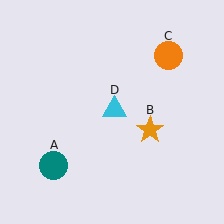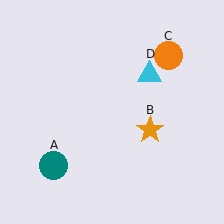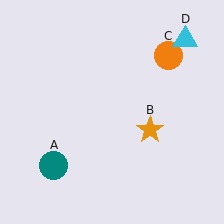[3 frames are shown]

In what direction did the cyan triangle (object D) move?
The cyan triangle (object D) moved up and to the right.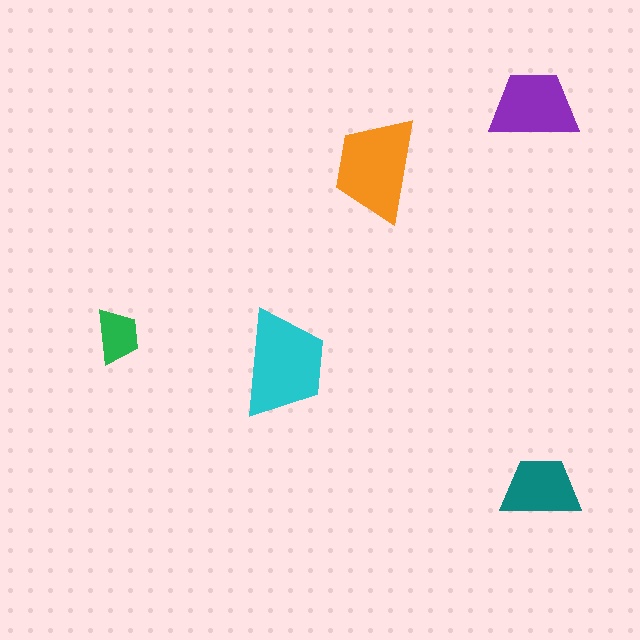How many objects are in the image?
There are 5 objects in the image.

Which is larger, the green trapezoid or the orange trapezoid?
The orange one.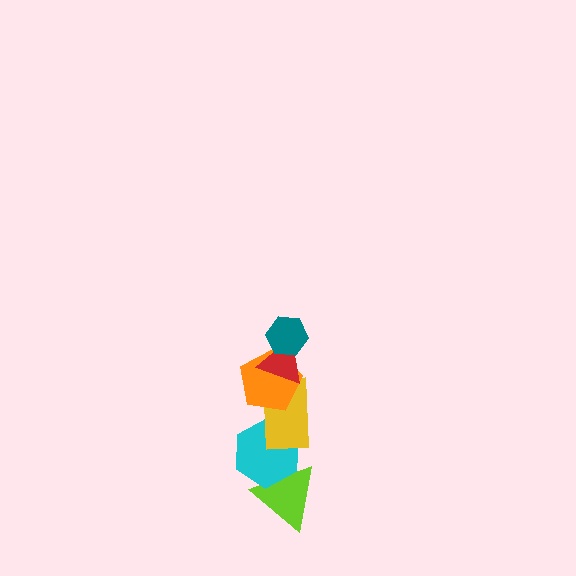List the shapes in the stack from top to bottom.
From top to bottom: the teal hexagon, the red triangle, the orange pentagon, the yellow rectangle, the cyan hexagon, the lime triangle.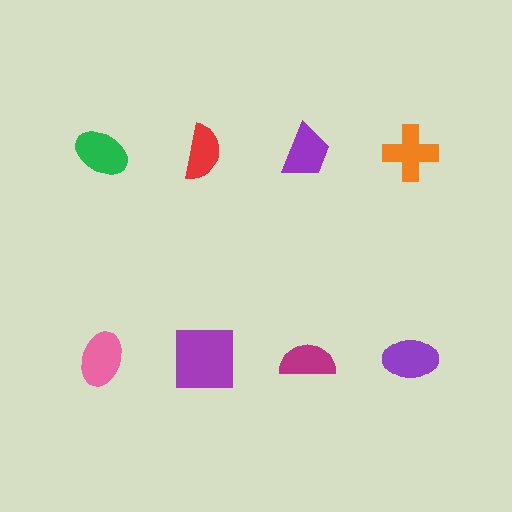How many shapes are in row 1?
4 shapes.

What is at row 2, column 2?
A purple square.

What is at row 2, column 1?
A pink ellipse.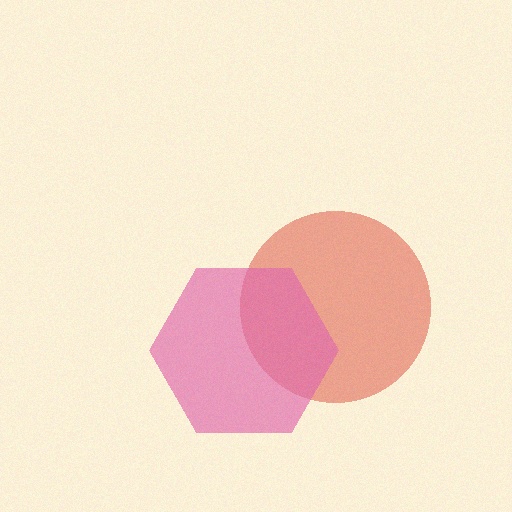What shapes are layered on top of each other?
The layered shapes are: a red circle, a pink hexagon.